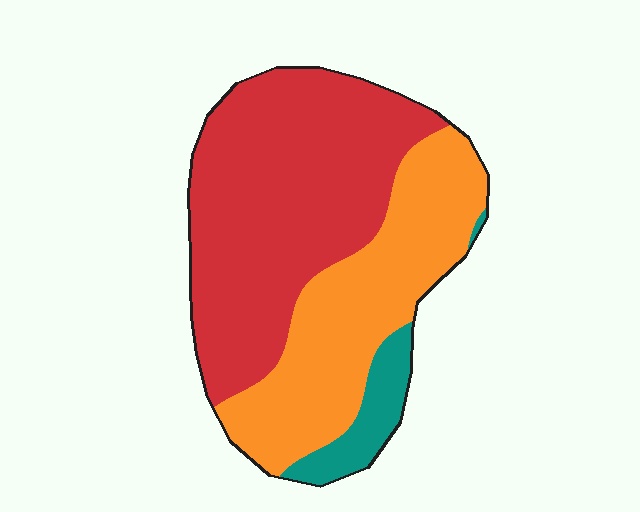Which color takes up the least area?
Teal, at roughly 10%.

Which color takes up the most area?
Red, at roughly 55%.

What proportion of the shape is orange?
Orange covers about 35% of the shape.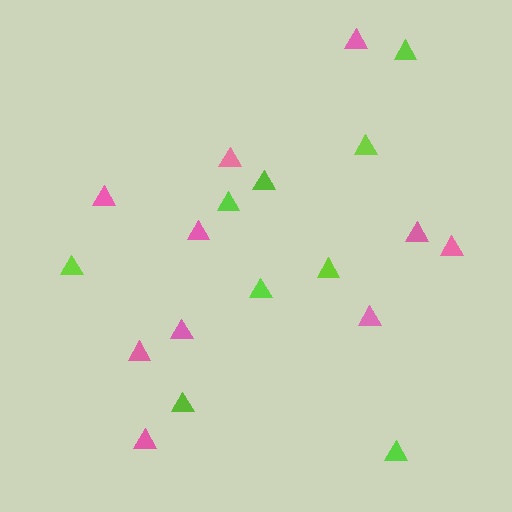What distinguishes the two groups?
There are 2 groups: one group of pink triangles (10) and one group of lime triangles (9).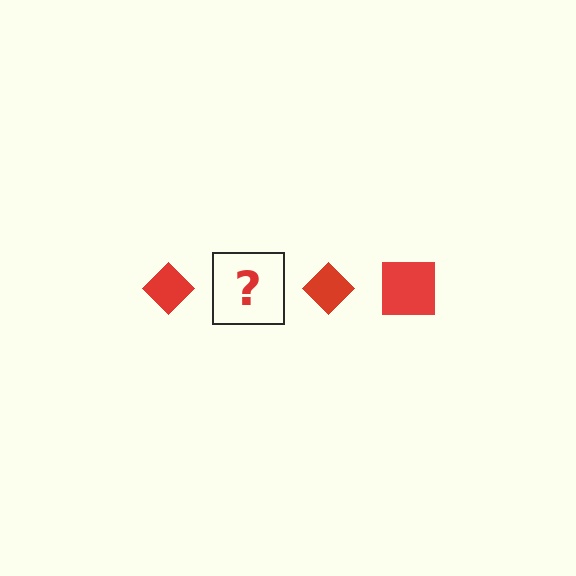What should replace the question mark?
The question mark should be replaced with a red square.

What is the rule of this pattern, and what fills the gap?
The rule is that the pattern cycles through diamond, square shapes in red. The gap should be filled with a red square.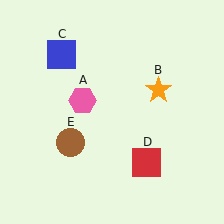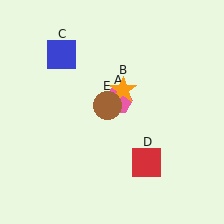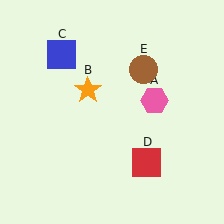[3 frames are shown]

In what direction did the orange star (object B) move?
The orange star (object B) moved left.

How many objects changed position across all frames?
3 objects changed position: pink hexagon (object A), orange star (object B), brown circle (object E).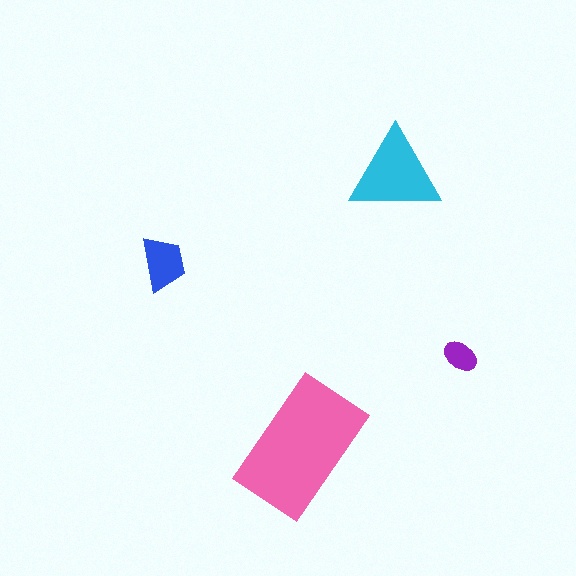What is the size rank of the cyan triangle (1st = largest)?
2nd.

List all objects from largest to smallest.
The pink rectangle, the cyan triangle, the blue trapezoid, the purple ellipse.